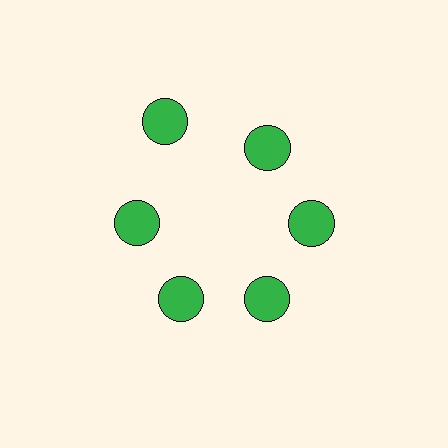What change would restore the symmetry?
The symmetry would be restored by moving it inward, back onto the ring so that all 6 circles sit at equal angles and equal distance from the center.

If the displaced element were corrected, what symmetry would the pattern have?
It would have 6-fold rotational symmetry — the pattern would map onto itself every 60 degrees.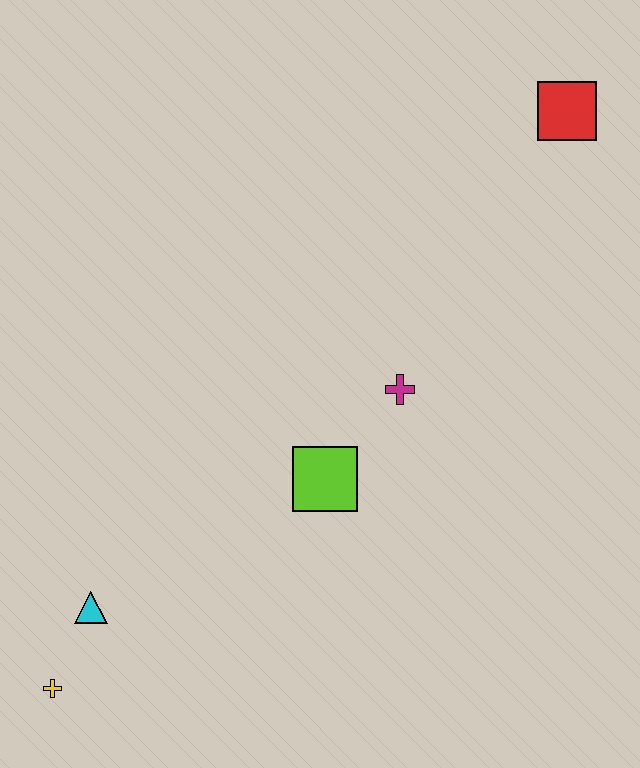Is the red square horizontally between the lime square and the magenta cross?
No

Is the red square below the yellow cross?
No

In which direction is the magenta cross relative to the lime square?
The magenta cross is above the lime square.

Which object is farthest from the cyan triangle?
The red square is farthest from the cyan triangle.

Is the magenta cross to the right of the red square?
No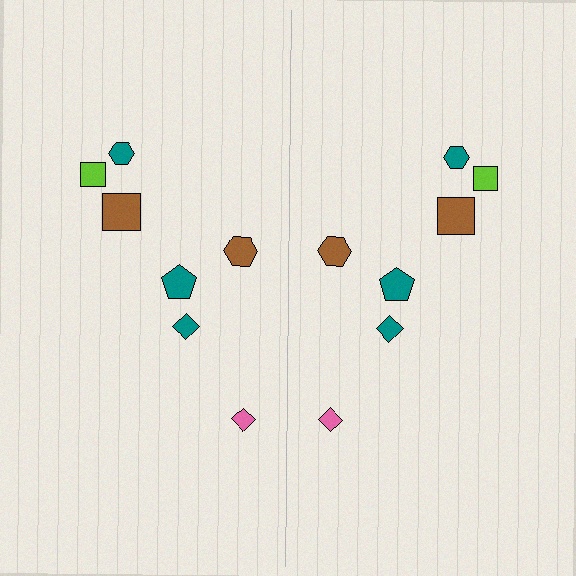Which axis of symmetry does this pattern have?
The pattern has a vertical axis of symmetry running through the center of the image.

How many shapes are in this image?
There are 14 shapes in this image.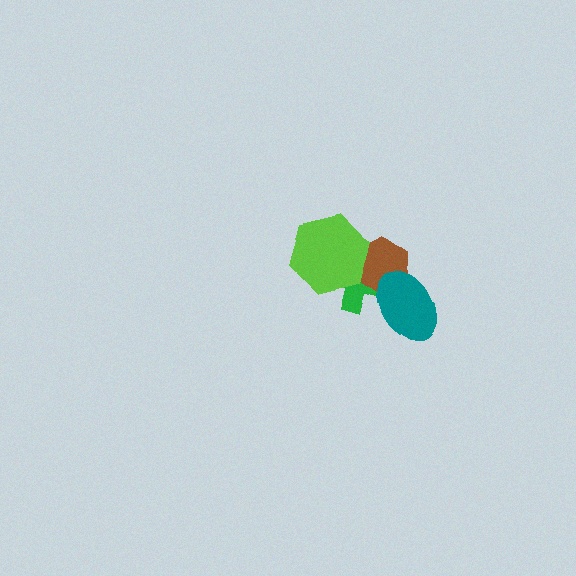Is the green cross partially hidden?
Yes, it is partially covered by another shape.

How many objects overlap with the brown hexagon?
3 objects overlap with the brown hexagon.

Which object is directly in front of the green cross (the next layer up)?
The brown hexagon is directly in front of the green cross.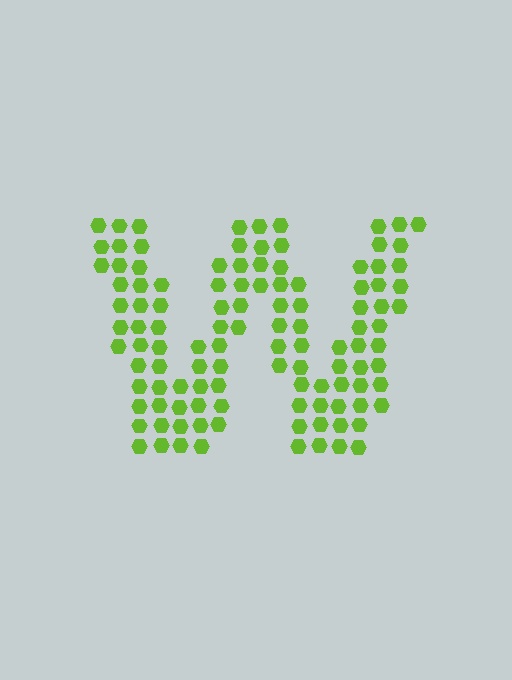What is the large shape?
The large shape is the letter W.